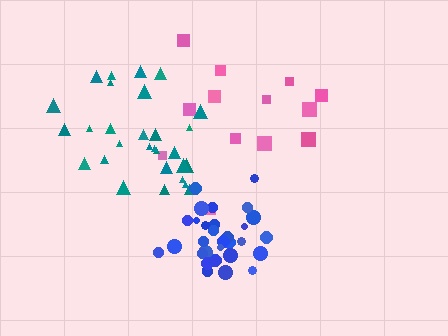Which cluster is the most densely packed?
Blue.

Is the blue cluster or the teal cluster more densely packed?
Blue.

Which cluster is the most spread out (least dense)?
Pink.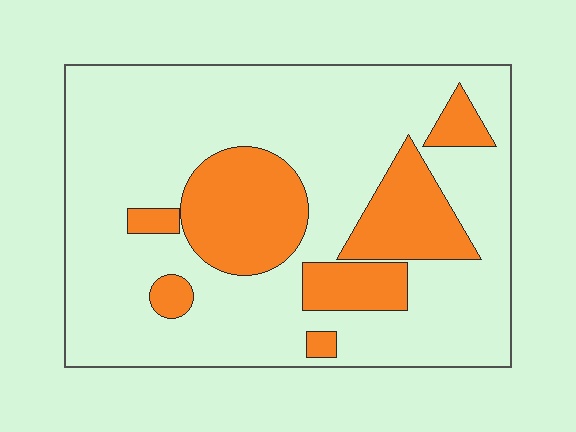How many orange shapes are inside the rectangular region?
7.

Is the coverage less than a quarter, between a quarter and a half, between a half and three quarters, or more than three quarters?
Less than a quarter.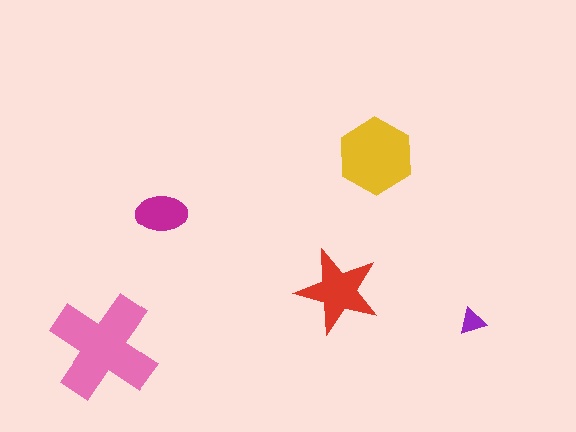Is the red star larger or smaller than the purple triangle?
Larger.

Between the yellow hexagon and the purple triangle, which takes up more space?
The yellow hexagon.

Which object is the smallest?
The purple triangle.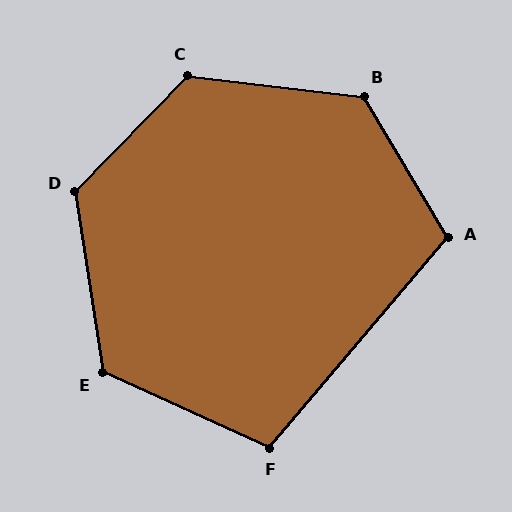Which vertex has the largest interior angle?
C, at approximately 128 degrees.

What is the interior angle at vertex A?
Approximately 109 degrees (obtuse).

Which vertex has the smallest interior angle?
F, at approximately 106 degrees.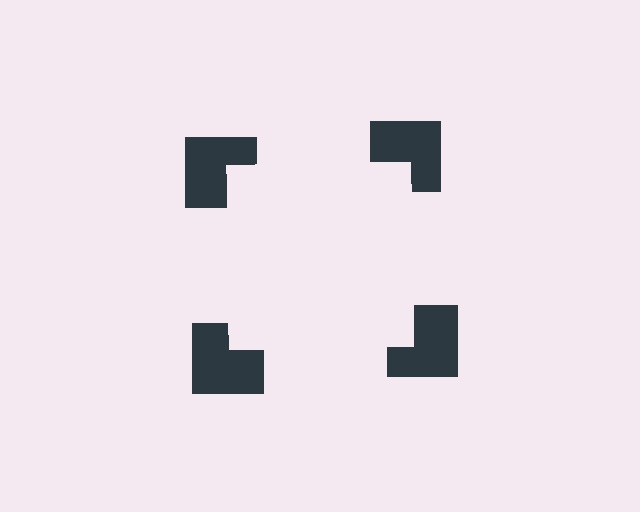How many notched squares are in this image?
There are 4 — one at each vertex of the illusory square.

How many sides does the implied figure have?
4 sides.